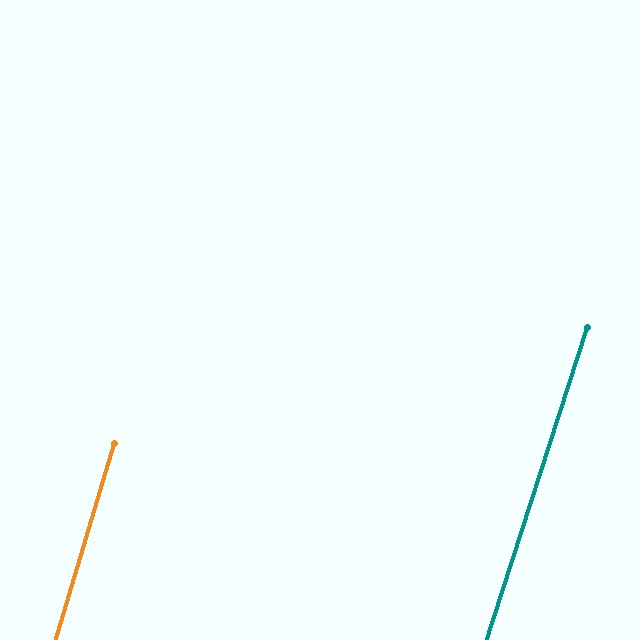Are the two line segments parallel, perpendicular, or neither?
Parallel — their directions differ by only 1.4°.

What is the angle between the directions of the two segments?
Approximately 1 degree.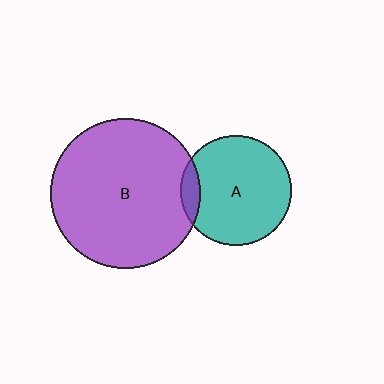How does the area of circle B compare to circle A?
Approximately 1.8 times.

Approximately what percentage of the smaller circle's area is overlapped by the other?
Approximately 10%.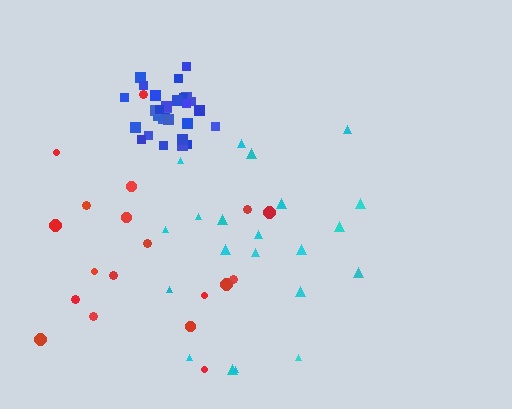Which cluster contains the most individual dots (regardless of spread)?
Blue (29).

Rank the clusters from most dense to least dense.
blue, cyan, red.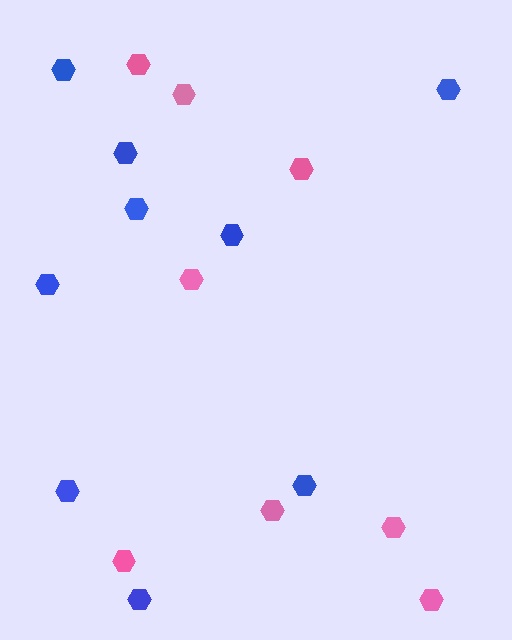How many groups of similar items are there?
There are 2 groups: one group of pink hexagons (8) and one group of blue hexagons (9).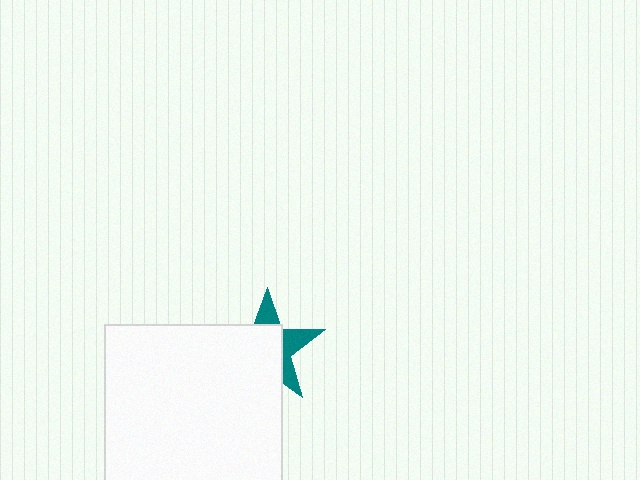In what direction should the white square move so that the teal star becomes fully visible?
The white square should move toward the lower-left. That is the shortest direction to clear the overlap and leave the teal star fully visible.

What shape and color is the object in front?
The object in front is a white square.